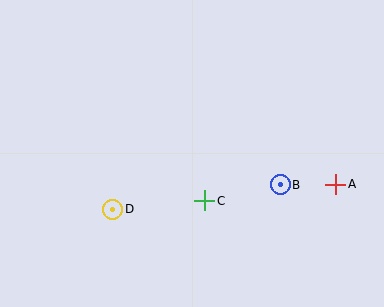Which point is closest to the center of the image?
Point C at (205, 201) is closest to the center.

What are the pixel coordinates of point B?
Point B is at (280, 185).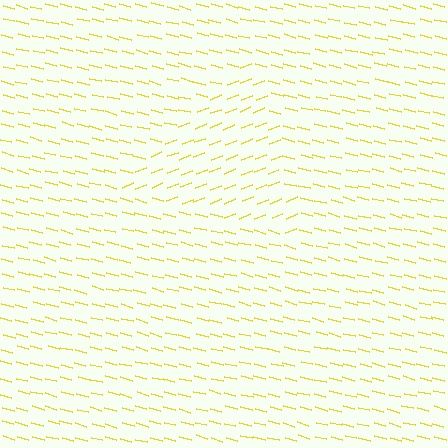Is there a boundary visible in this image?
Yes, there is a texture boundary formed by a change in line orientation.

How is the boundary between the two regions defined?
The boundary is defined purely by a change in line orientation (approximately 35 degrees difference). All lines are the same color and thickness.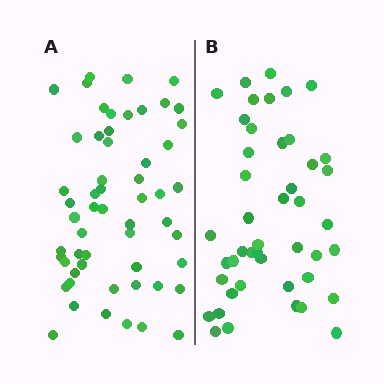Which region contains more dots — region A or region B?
Region A (the left region) has more dots.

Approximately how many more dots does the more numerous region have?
Region A has roughly 12 or so more dots than region B.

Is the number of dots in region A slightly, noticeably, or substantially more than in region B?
Region A has only slightly more — the two regions are fairly close. The ratio is roughly 1.2 to 1.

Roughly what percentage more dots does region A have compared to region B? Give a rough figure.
About 25% more.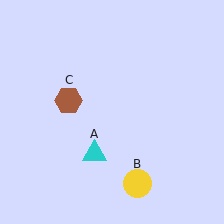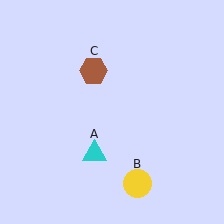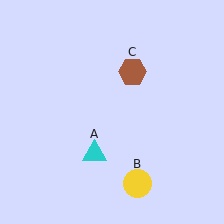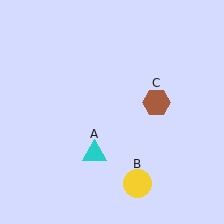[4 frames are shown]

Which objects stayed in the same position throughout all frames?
Cyan triangle (object A) and yellow circle (object B) remained stationary.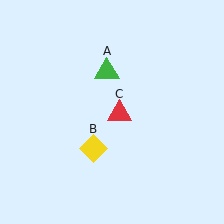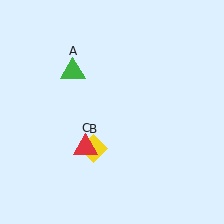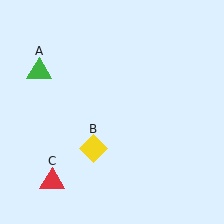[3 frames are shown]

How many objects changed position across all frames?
2 objects changed position: green triangle (object A), red triangle (object C).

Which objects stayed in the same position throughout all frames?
Yellow diamond (object B) remained stationary.